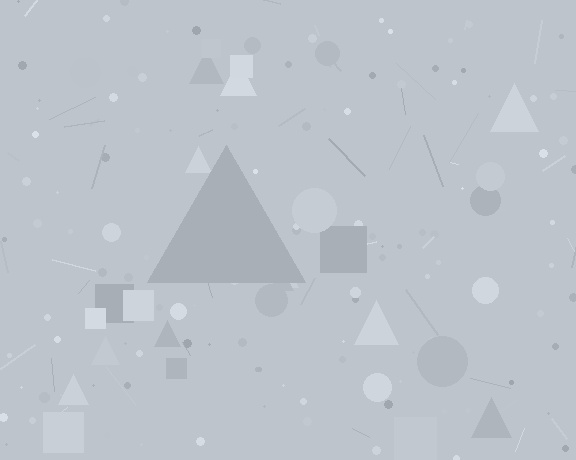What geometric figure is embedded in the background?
A triangle is embedded in the background.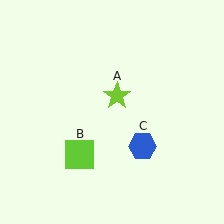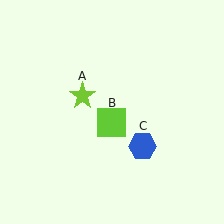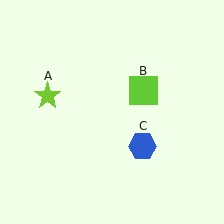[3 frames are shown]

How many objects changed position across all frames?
2 objects changed position: lime star (object A), lime square (object B).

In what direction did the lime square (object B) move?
The lime square (object B) moved up and to the right.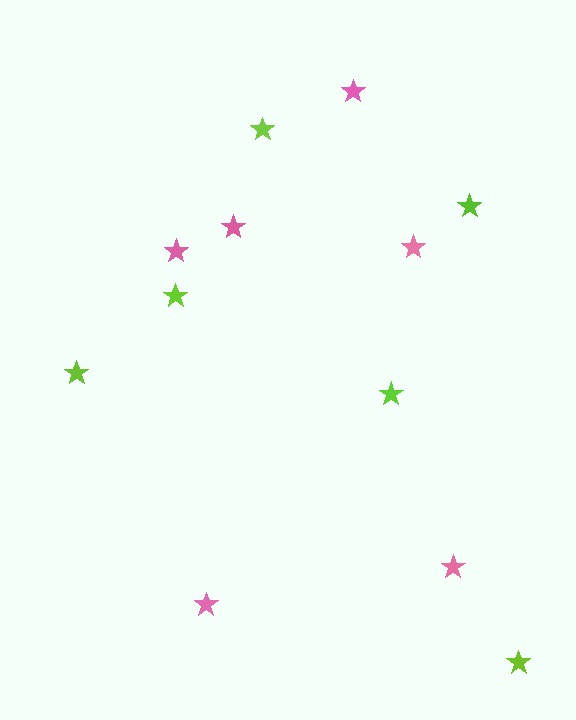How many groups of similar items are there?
There are 2 groups: one group of pink stars (6) and one group of lime stars (6).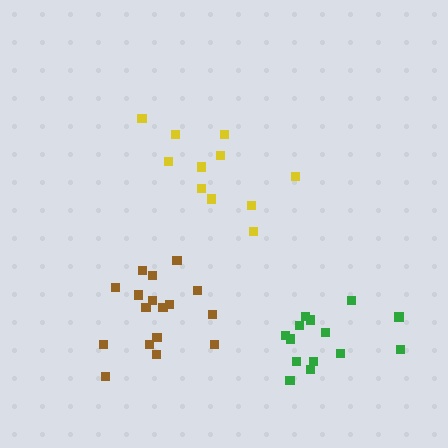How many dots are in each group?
Group 1: 17 dots, Group 2: 11 dots, Group 3: 14 dots (42 total).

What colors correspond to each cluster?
The clusters are colored: brown, yellow, green.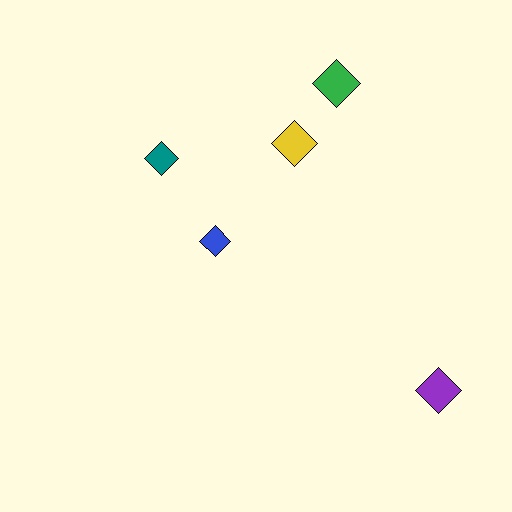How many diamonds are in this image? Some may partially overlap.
There are 5 diamonds.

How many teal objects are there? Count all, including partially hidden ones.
There is 1 teal object.